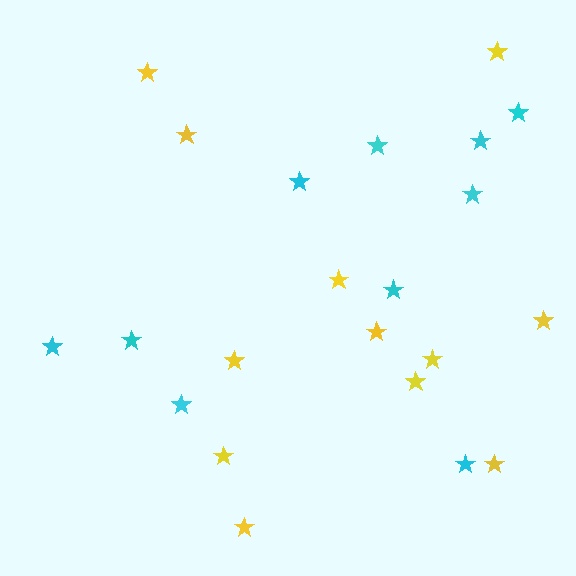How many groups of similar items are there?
There are 2 groups: one group of cyan stars (10) and one group of yellow stars (12).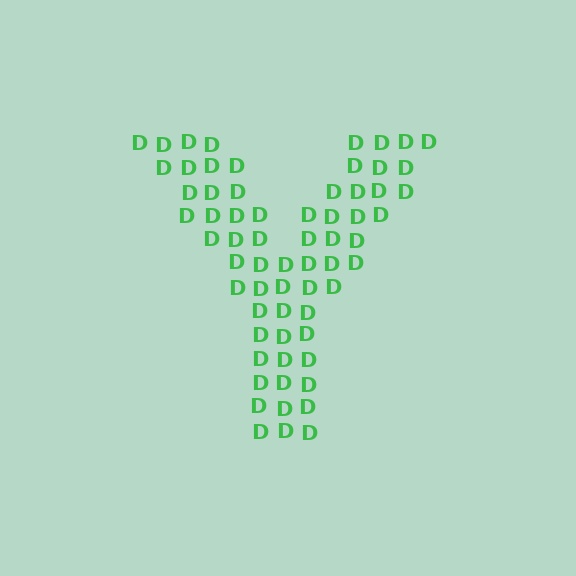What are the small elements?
The small elements are letter D's.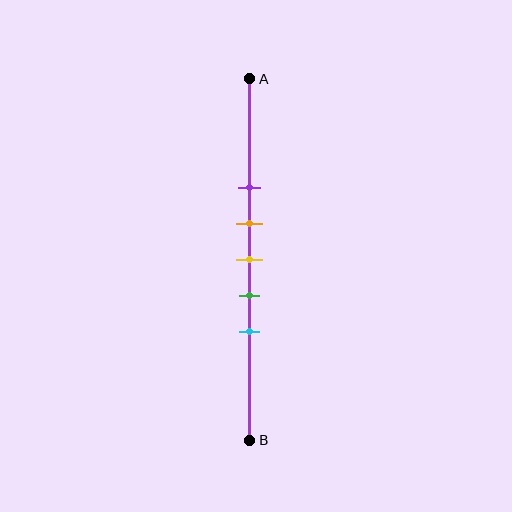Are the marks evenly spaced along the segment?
Yes, the marks are approximately evenly spaced.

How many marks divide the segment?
There are 5 marks dividing the segment.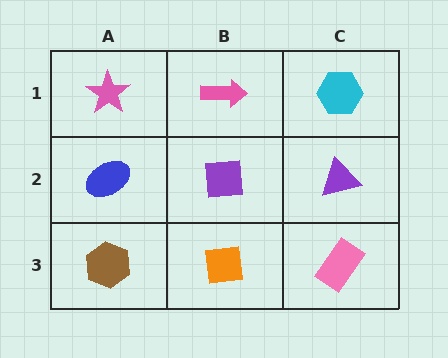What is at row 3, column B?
An orange square.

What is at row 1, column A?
A pink star.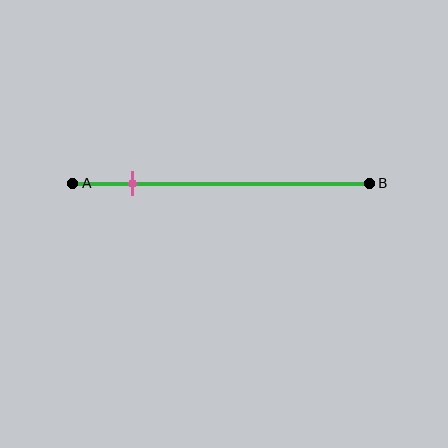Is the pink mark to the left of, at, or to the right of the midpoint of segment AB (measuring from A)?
The pink mark is to the left of the midpoint of segment AB.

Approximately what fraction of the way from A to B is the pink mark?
The pink mark is approximately 20% of the way from A to B.